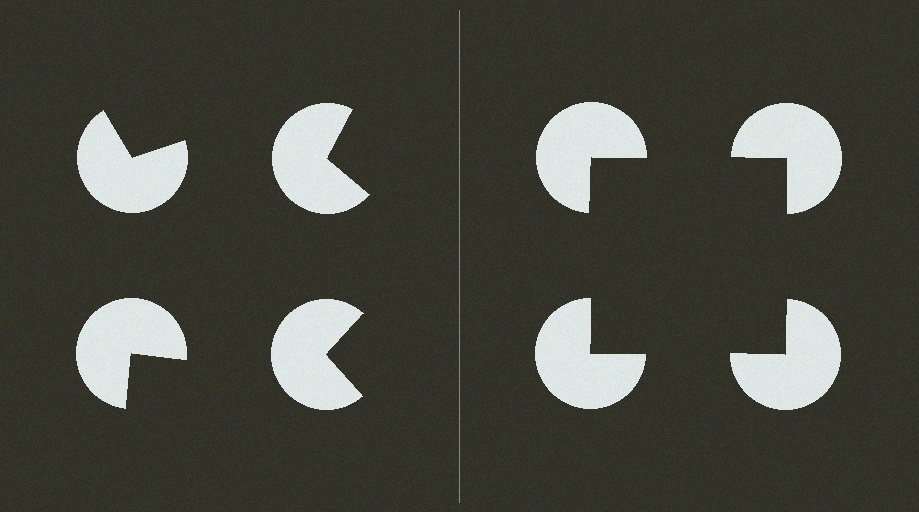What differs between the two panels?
The pac-man discs are positioned identically on both sides; only the wedge orientations differ. On the right they align to a square; on the left they are misaligned.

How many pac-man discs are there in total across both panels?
8 — 4 on each side.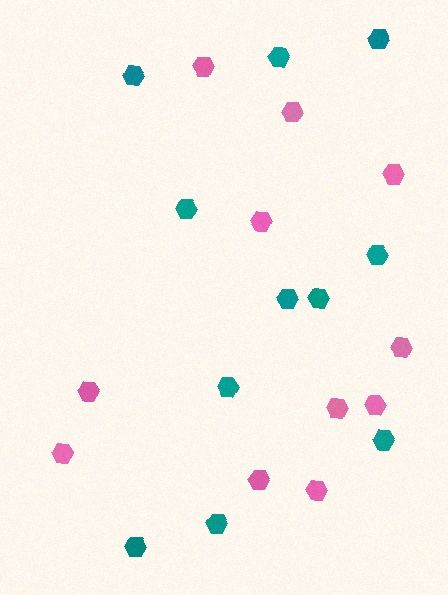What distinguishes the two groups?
There are 2 groups: one group of teal hexagons (11) and one group of pink hexagons (11).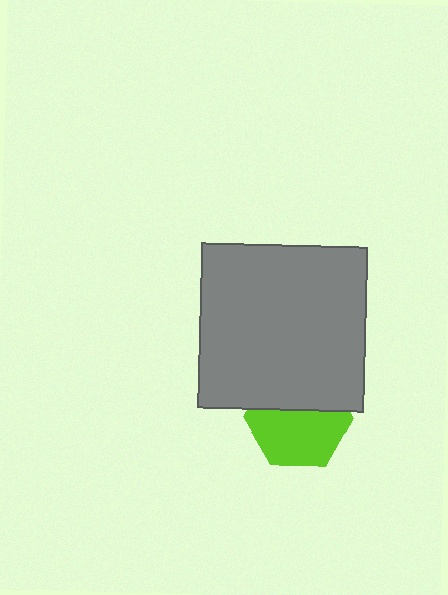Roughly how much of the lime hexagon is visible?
About half of it is visible (roughly 58%).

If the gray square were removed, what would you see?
You would see the complete lime hexagon.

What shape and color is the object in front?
The object in front is a gray square.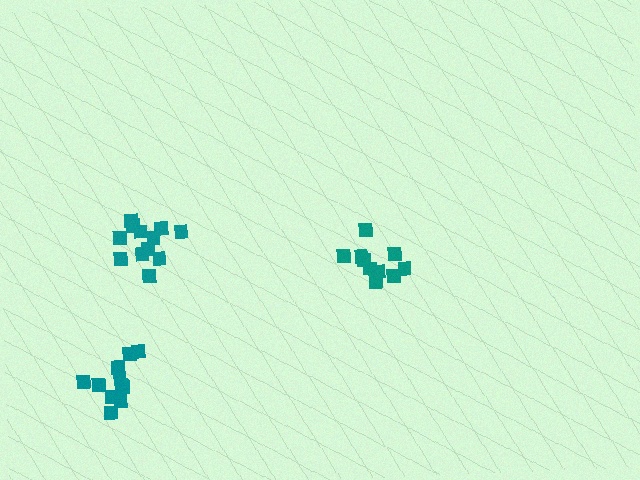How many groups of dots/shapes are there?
There are 3 groups.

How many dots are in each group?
Group 1: 10 dots, Group 2: 11 dots, Group 3: 12 dots (33 total).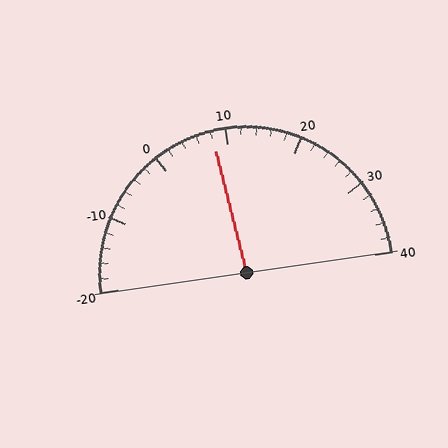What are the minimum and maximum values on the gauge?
The gauge ranges from -20 to 40.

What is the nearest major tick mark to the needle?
The nearest major tick mark is 10.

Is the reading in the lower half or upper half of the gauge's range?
The reading is in the lower half of the range (-20 to 40).